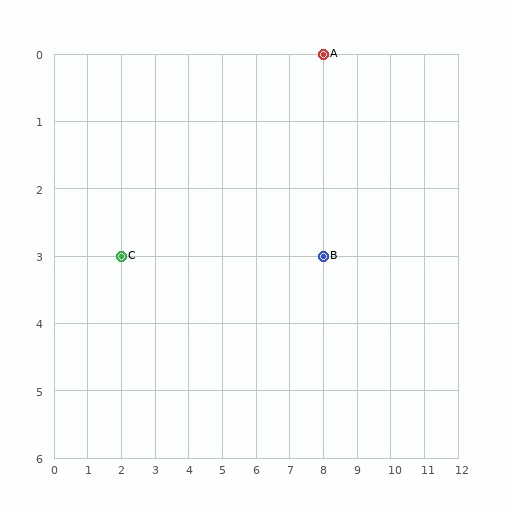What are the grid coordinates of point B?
Point B is at grid coordinates (8, 3).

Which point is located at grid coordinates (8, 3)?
Point B is at (8, 3).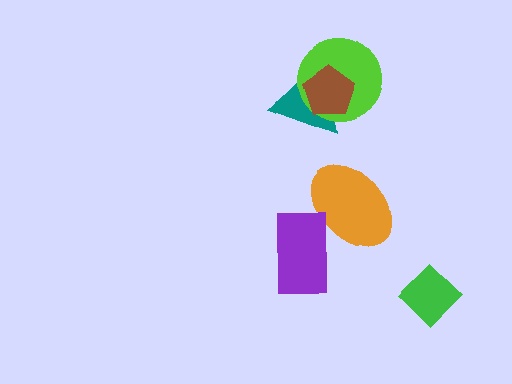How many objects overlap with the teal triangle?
2 objects overlap with the teal triangle.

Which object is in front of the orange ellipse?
The purple rectangle is in front of the orange ellipse.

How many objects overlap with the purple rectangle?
1 object overlaps with the purple rectangle.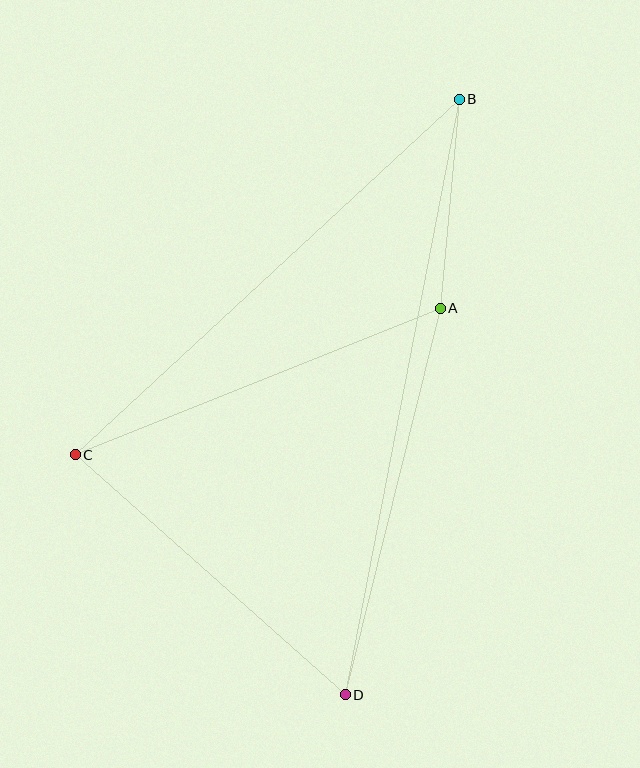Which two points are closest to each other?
Points A and B are closest to each other.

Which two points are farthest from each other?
Points B and D are farthest from each other.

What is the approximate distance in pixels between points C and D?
The distance between C and D is approximately 361 pixels.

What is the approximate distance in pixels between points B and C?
The distance between B and C is approximately 523 pixels.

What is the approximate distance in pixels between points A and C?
The distance between A and C is approximately 393 pixels.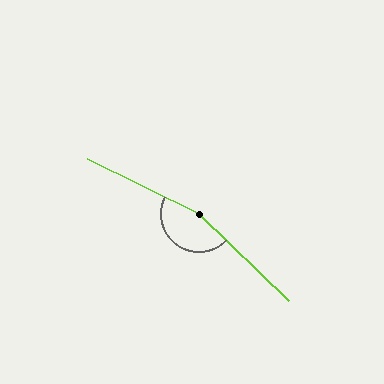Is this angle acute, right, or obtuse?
It is obtuse.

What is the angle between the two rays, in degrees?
Approximately 162 degrees.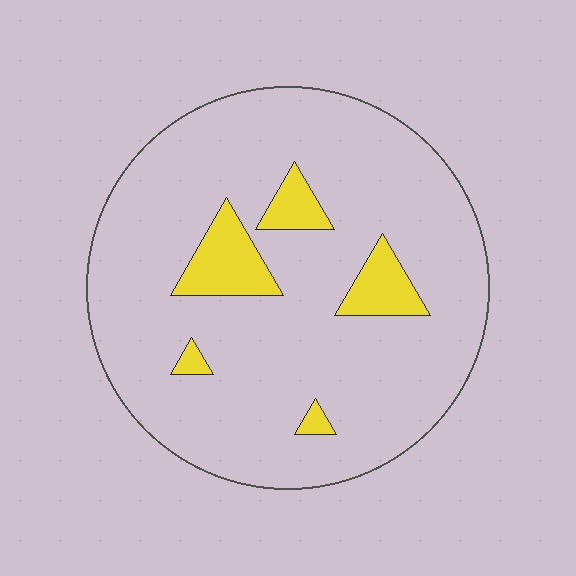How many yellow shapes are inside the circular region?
5.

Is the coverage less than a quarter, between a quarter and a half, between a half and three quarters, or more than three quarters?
Less than a quarter.